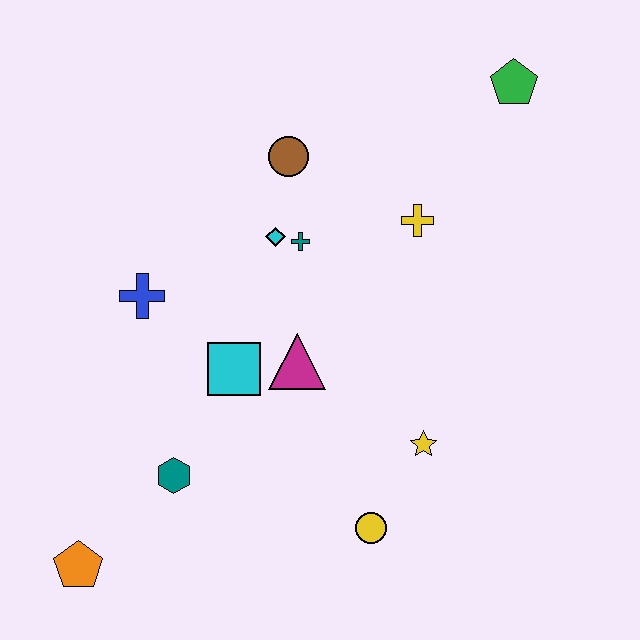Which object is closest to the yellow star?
The yellow circle is closest to the yellow star.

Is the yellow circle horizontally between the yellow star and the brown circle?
Yes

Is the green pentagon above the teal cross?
Yes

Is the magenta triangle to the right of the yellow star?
No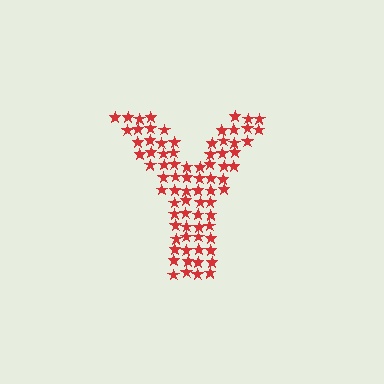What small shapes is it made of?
It is made of small stars.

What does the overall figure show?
The overall figure shows the letter Y.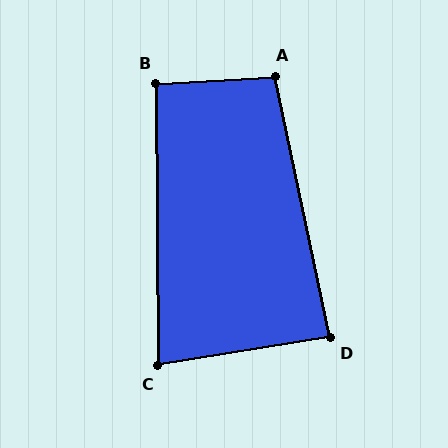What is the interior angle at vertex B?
Approximately 93 degrees (approximately right).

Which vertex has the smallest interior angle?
C, at approximately 82 degrees.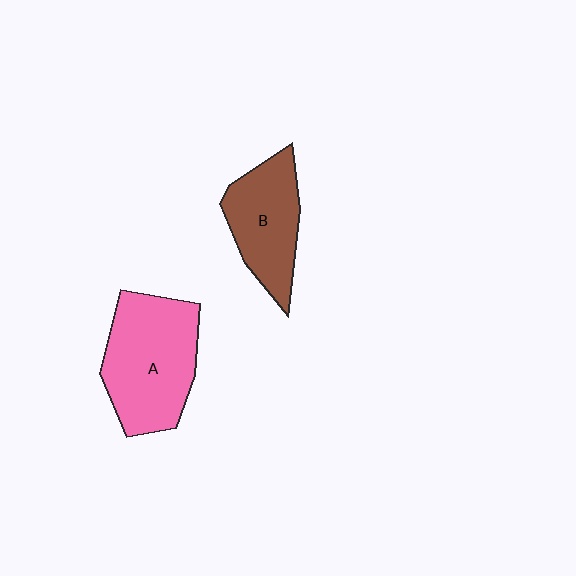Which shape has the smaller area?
Shape B (brown).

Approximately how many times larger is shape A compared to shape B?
Approximately 1.4 times.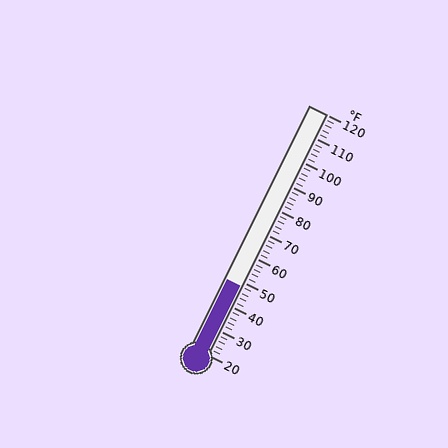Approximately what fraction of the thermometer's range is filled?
The thermometer is filled to approximately 30% of its range.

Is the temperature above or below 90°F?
The temperature is below 90°F.